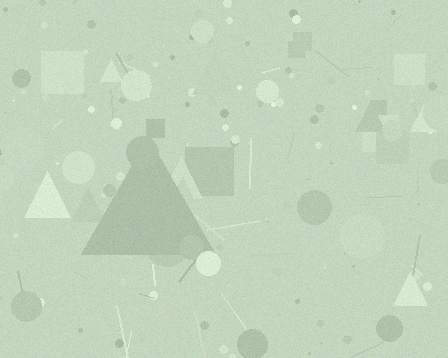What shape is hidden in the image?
A triangle is hidden in the image.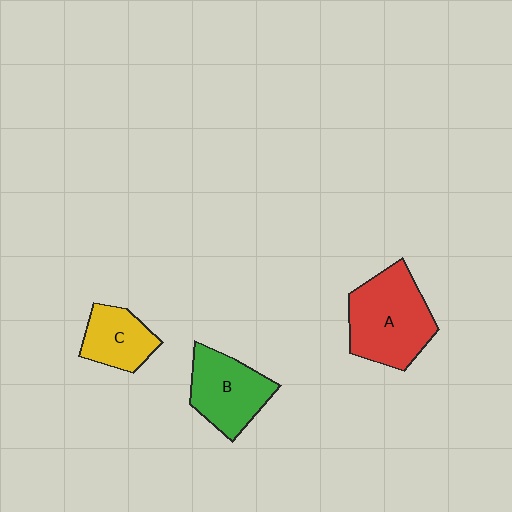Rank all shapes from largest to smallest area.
From largest to smallest: A (red), B (green), C (yellow).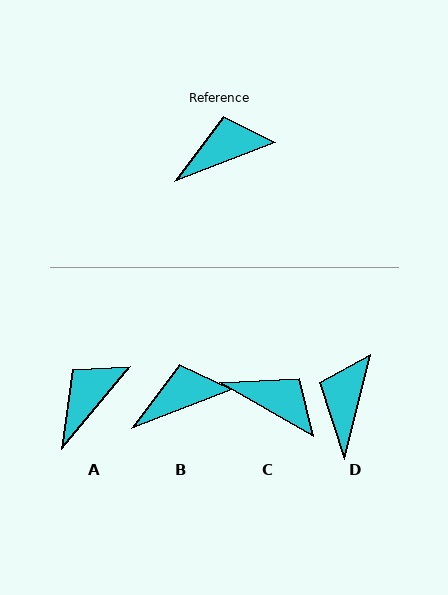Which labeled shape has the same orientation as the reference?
B.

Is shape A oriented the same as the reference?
No, it is off by about 29 degrees.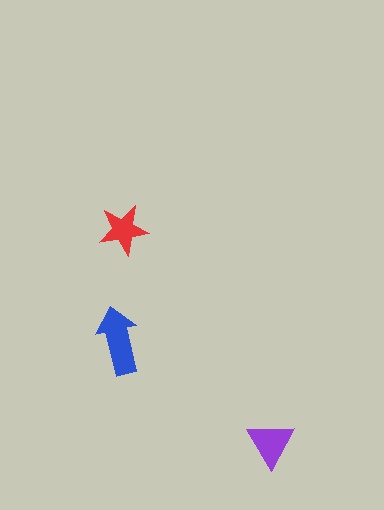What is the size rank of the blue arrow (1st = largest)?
1st.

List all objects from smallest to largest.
The red star, the purple triangle, the blue arrow.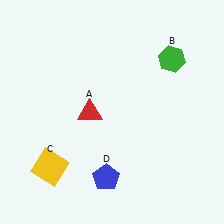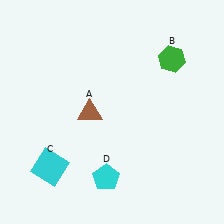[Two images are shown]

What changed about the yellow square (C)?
In Image 1, C is yellow. In Image 2, it changed to cyan.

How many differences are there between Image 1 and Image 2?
There are 3 differences between the two images.